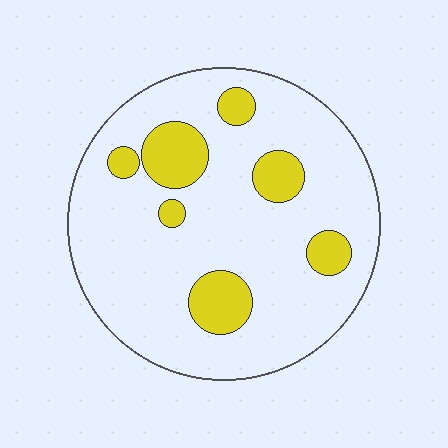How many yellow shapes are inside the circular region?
7.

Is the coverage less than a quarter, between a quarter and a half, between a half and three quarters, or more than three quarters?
Less than a quarter.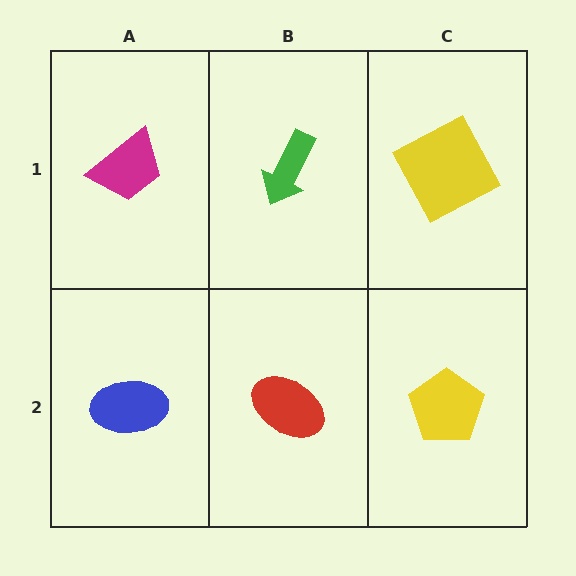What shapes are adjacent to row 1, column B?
A red ellipse (row 2, column B), a magenta trapezoid (row 1, column A), a yellow square (row 1, column C).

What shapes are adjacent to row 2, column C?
A yellow square (row 1, column C), a red ellipse (row 2, column B).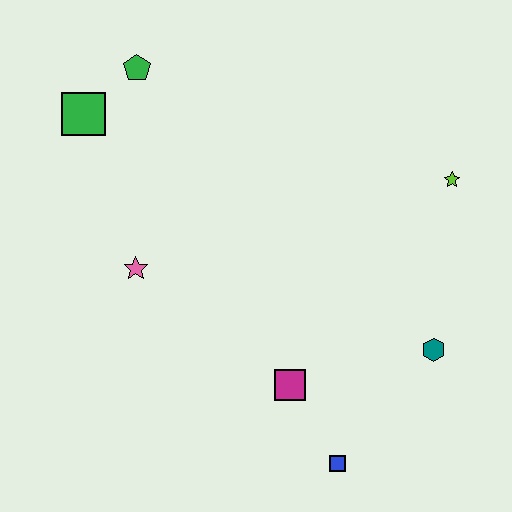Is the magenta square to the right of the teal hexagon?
No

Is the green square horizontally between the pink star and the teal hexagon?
No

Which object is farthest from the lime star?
The green square is farthest from the lime star.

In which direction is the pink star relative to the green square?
The pink star is below the green square.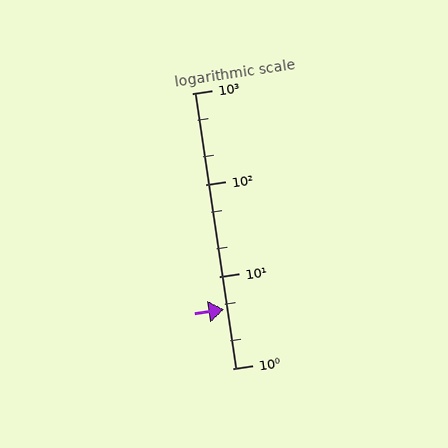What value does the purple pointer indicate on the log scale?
The pointer indicates approximately 4.4.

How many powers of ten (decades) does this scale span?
The scale spans 3 decades, from 1 to 1000.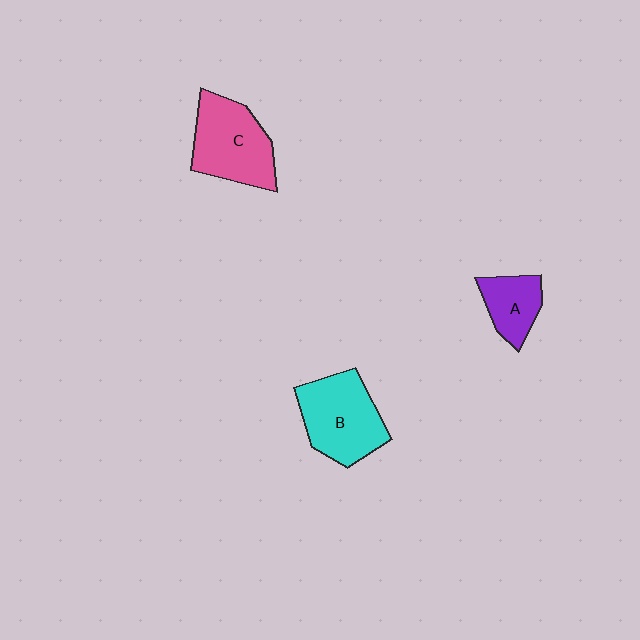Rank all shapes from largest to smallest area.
From largest to smallest: B (cyan), C (pink), A (purple).